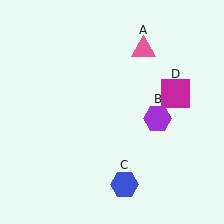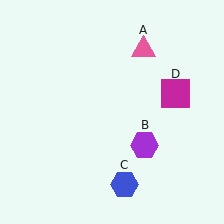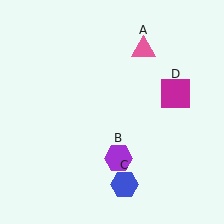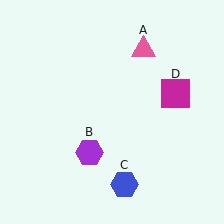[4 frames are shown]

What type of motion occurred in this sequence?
The purple hexagon (object B) rotated clockwise around the center of the scene.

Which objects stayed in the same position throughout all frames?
Pink triangle (object A) and blue hexagon (object C) and magenta square (object D) remained stationary.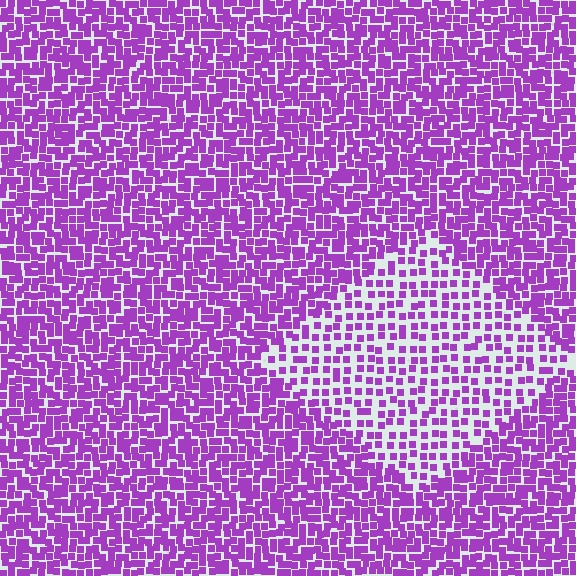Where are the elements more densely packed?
The elements are more densely packed outside the diamond boundary.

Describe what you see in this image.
The image contains small purple elements arranged at two different densities. A diamond-shaped region is visible where the elements are less densely packed than the surrounding area.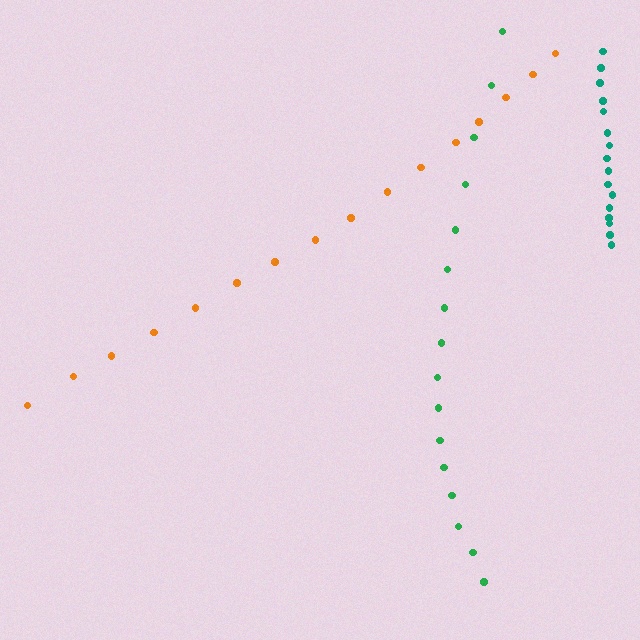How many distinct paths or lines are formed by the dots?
There are 3 distinct paths.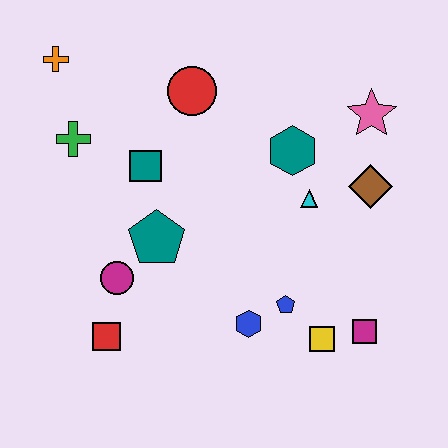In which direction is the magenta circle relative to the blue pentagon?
The magenta circle is to the left of the blue pentagon.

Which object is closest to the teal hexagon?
The cyan triangle is closest to the teal hexagon.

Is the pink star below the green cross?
No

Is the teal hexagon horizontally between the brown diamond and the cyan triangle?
No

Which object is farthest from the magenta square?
The orange cross is farthest from the magenta square.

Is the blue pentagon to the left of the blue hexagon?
No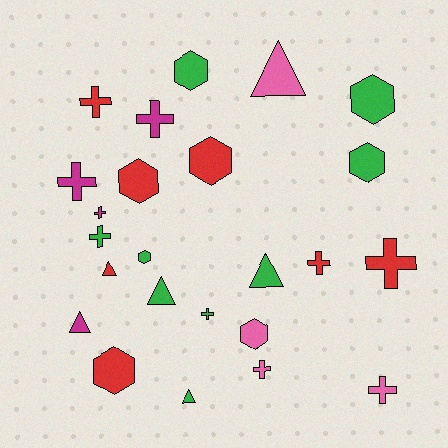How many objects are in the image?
There are 24 objects.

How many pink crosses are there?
There are 2 pink crosses.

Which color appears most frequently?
Green, with 9 objects.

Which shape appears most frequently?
Cross, with 10 objects.